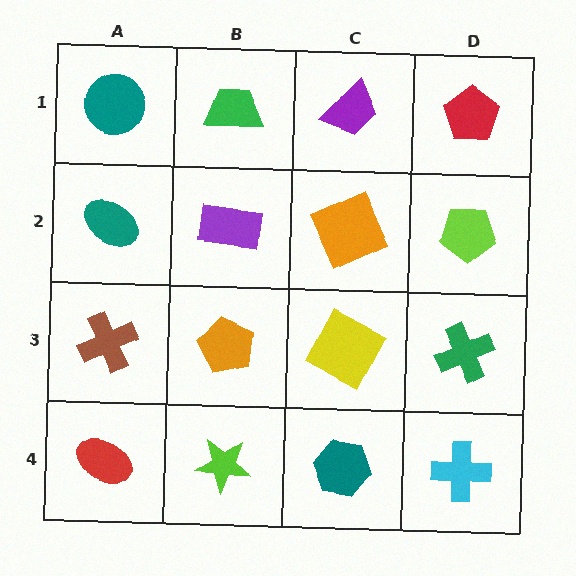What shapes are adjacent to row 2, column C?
A purple trapezoid (row 1, column C), a yellow square (row 3, column C), a purple rectangle (row 2, column B), a lime pentagon (row 2, column D).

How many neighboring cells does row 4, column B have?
3.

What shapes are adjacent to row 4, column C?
A yellow square (row 3, column C), a lime star (row 4, column B), a cyan cross (row 4, column D).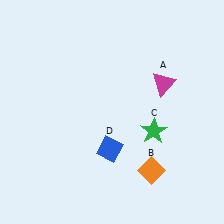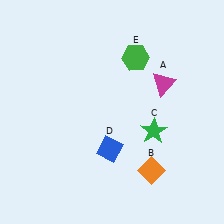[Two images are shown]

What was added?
A green hexagon (E) was added in Image 2.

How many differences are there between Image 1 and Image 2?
There is 1 difference between the two images.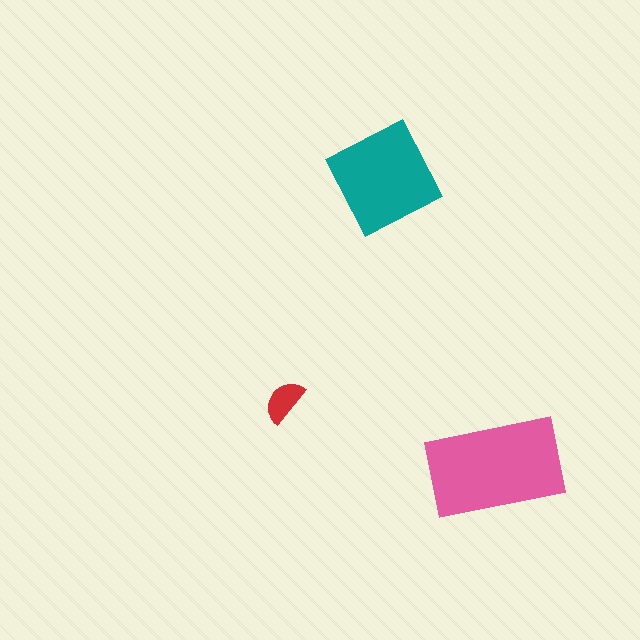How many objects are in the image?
There are 3 objects in the image.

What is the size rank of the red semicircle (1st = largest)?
3rd.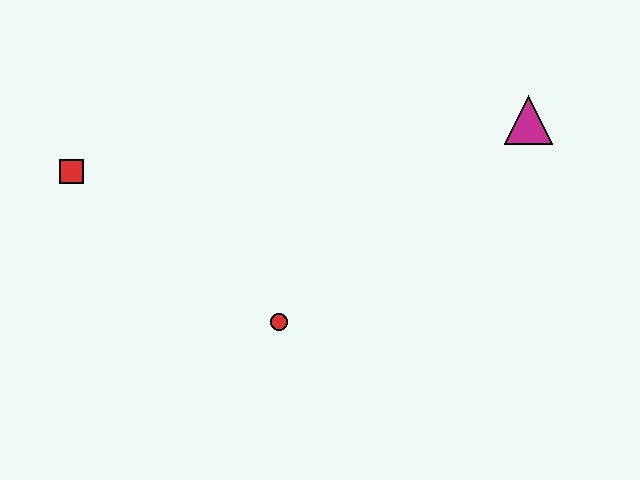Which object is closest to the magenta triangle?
The red circle is closest to the magenta triangle.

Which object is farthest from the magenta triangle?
The red square is farthest from the magenta triangle.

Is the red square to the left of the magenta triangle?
Yes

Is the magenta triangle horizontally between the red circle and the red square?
No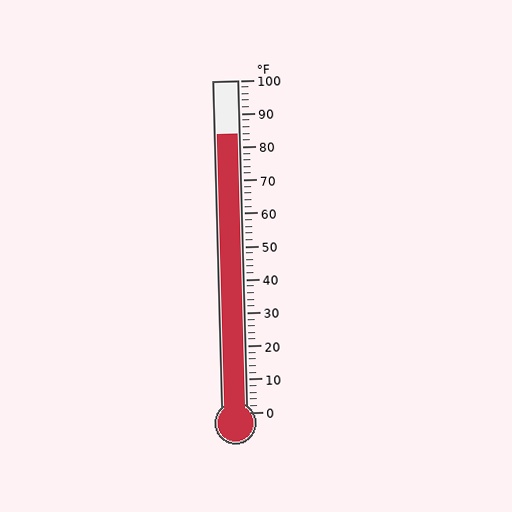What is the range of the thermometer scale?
The thermometer scale ranges from 0°F to 100°F.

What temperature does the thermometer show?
The thermometer shows approximately 84°F.